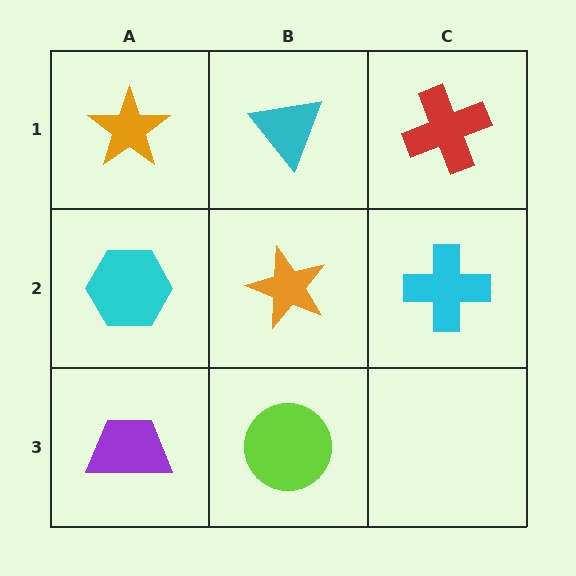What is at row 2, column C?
A cyan cross.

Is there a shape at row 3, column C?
No, that cell is empty.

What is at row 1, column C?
A red cross.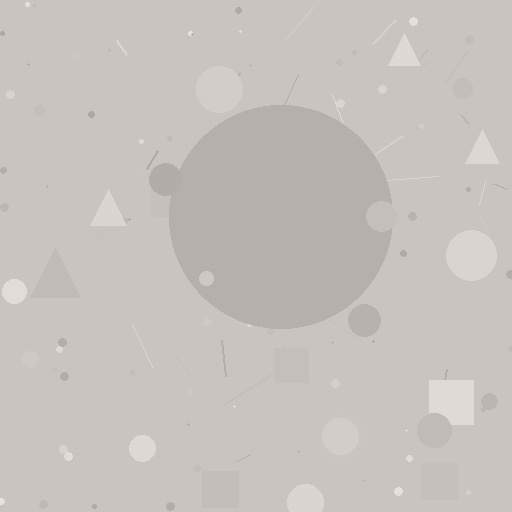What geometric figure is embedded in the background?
A circle is embedded in the background.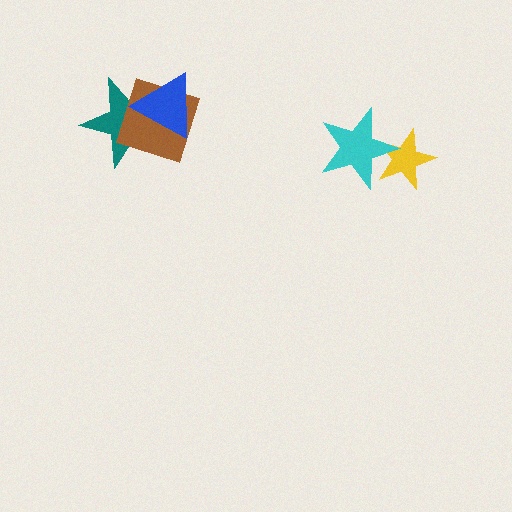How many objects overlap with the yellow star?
1 object overlaps with the yellow star.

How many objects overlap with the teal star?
2 objects overlap with the teal star.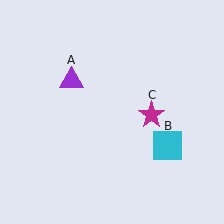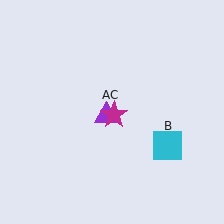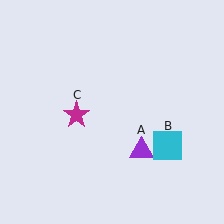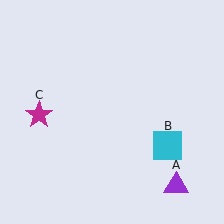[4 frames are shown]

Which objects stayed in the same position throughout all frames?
Cyan square (object B) remained stationary.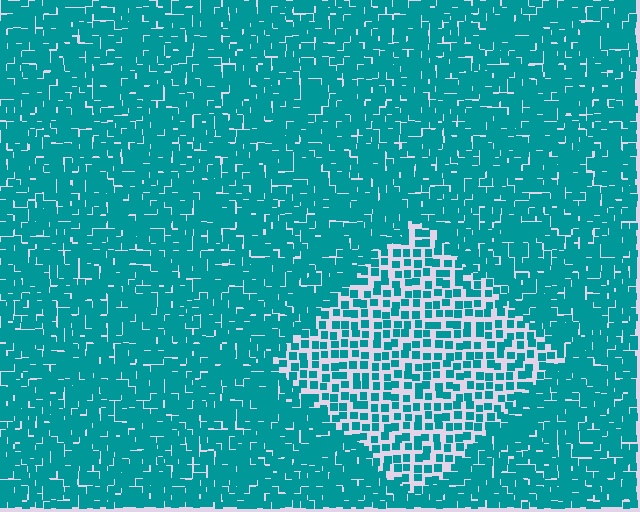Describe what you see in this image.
The image contains small teal elements arranged at two different densities. A diamond-shaped region is visible where the elements are less densely packed than the surrounding area.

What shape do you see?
I see a diamond.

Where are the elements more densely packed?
The elements are more densely packed outside the diamond boundary.